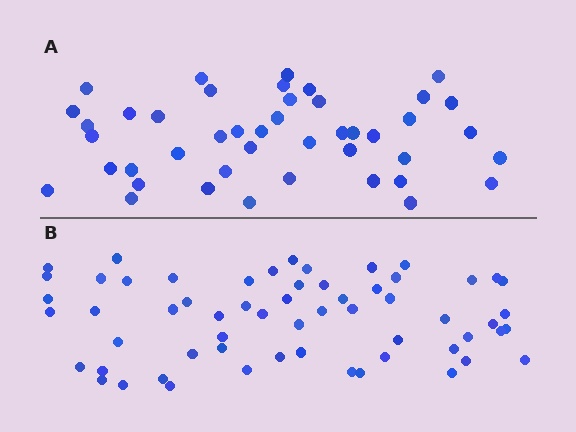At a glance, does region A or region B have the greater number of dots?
Region B (the bottom region) has more dots.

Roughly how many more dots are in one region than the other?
Region B has approximately 15 more dots than region A.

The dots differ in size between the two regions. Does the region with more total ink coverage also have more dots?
No. Region A has more total ink coverage because its dots are larger, but region B actually contains more individual dots. Total area can be misleading — the number of items is what matters here.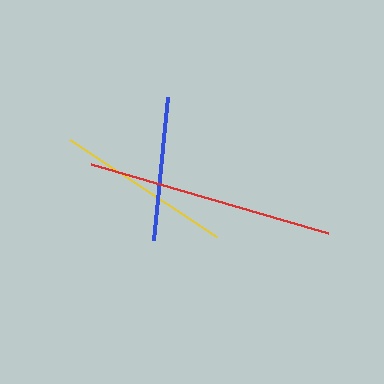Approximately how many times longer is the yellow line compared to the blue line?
The yellow line is approximately 1.2 times the length of the blue line.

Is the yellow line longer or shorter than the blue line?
The yellow line is longer than the blue line.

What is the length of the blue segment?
The blue segment is approximately 143 pixels long.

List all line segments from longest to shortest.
From longest to shortest: red, yellow, blue.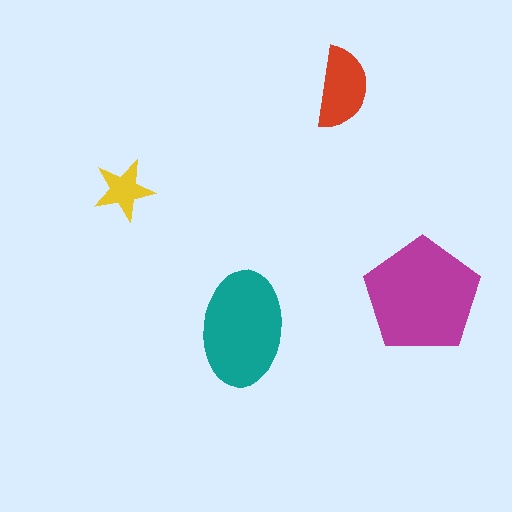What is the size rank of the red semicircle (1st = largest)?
3rd.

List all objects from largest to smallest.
The magenta pentagon, the teal ellipse, the red semicircle, the yellow star.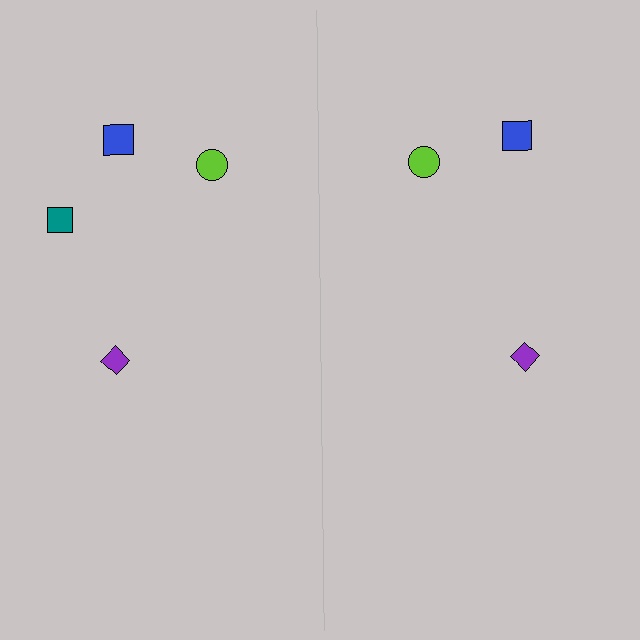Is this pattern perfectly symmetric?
No, the pattern is not perfectly symmetric. A teal square is missing from the right side.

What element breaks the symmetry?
A teal square is missing from the right side.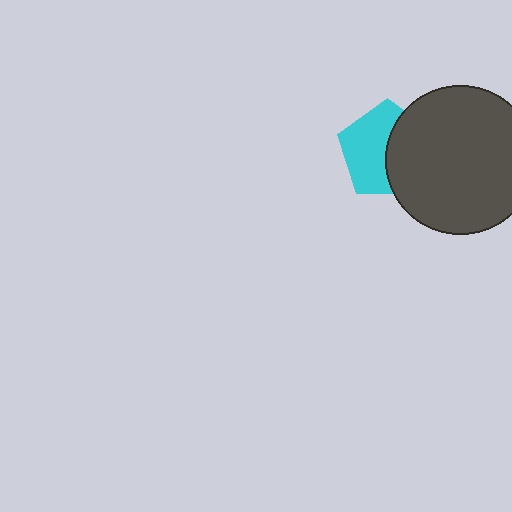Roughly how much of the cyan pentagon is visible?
About half of it is visible (roughly 54%).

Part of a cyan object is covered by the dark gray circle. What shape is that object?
It is a pentagon.